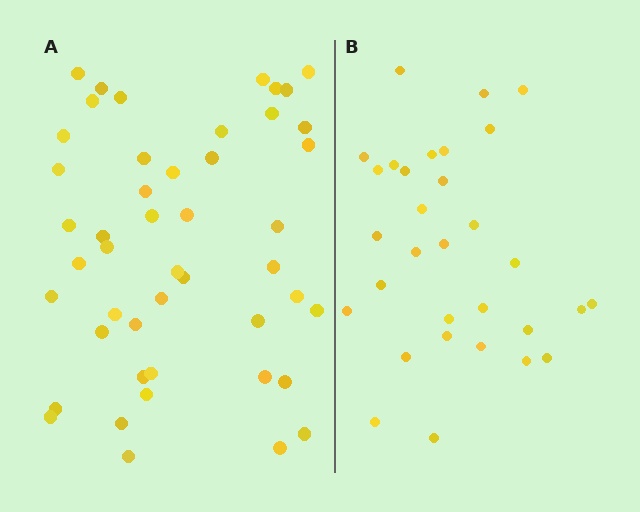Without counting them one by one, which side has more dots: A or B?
Region A (the left region) has more dots.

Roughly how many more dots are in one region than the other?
Region A has approximately 15 more dots than region B.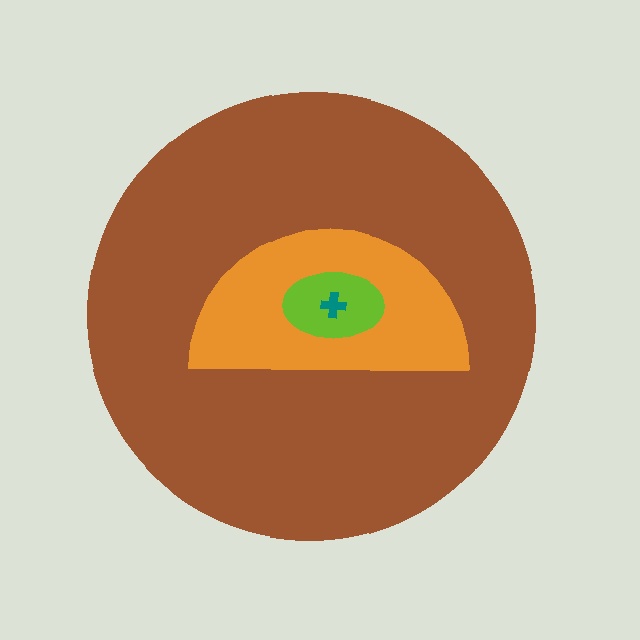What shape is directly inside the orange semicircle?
The lime ellipse.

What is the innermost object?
The teal cross.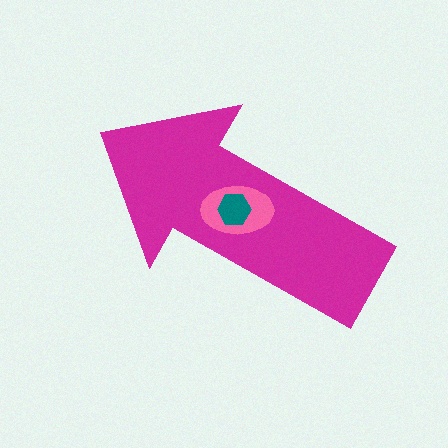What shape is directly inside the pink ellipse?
The teal hexagon.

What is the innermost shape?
The teal hexagon.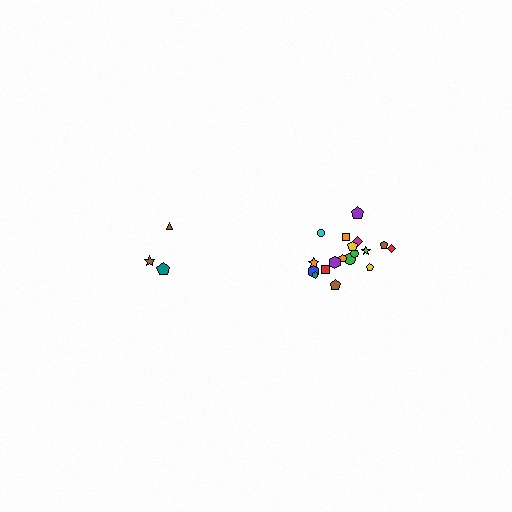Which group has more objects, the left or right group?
The right group.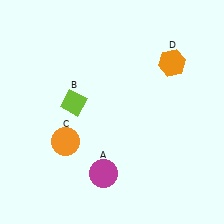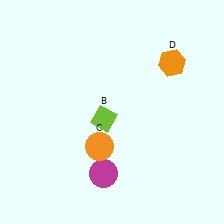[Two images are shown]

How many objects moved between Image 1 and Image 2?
2 objects moved between the two images.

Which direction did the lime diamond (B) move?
The lime diamond (B) moved right.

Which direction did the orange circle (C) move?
The orange circle (C) moved right.